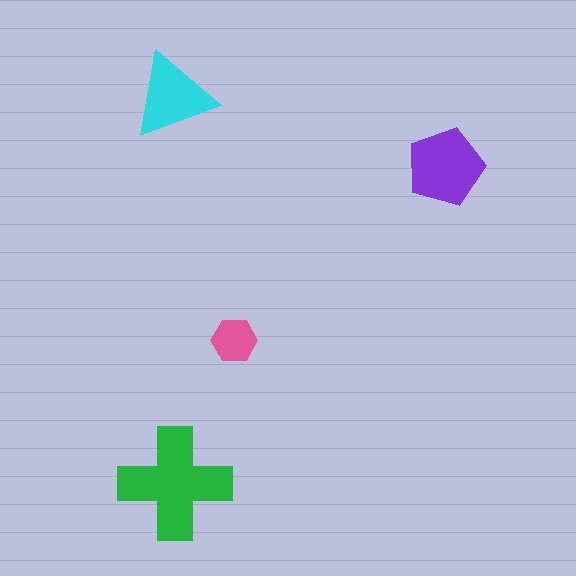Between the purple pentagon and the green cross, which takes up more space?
The green cross.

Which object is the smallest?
The pink hexagon.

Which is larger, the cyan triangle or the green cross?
The green cross.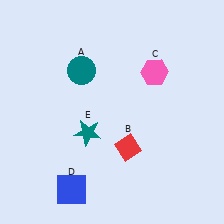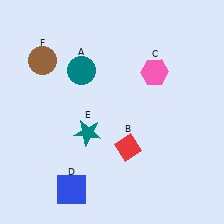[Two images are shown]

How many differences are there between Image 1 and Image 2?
There is 1 difference between the two images.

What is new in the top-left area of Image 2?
A brown circle (F) was added in the top-left area of Image 2.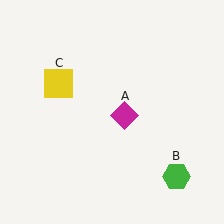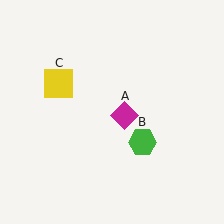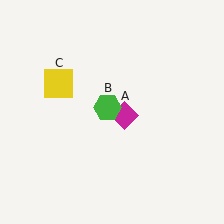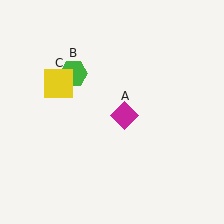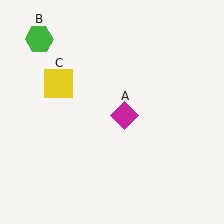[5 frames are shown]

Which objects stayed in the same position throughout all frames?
Magenta diamond (object A) and yellow square (object C) remained stationary.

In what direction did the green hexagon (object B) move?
The green hexagon (object B) moved up and to the left.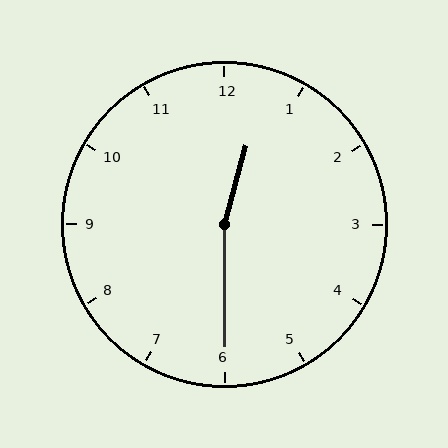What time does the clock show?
12:30.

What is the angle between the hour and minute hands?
Approximately 165 degrees.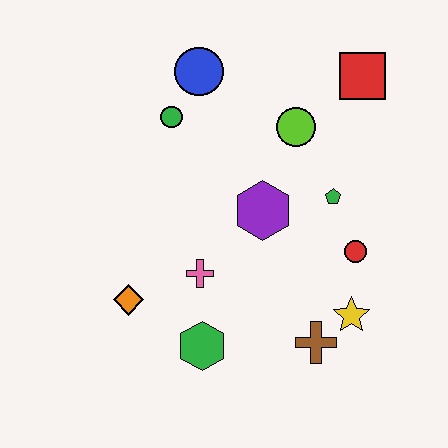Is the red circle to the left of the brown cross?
No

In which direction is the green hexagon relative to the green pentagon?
The green hexagon is below the green pentagon.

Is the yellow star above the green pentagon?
No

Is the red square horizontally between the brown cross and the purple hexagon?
No